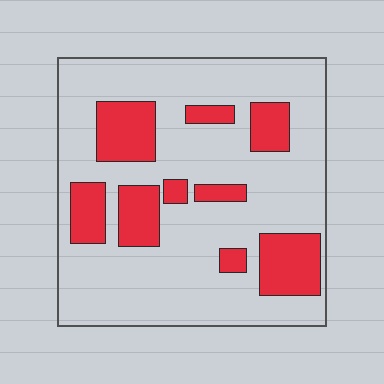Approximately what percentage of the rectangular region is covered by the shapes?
Approximately 25%.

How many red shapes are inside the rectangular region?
9.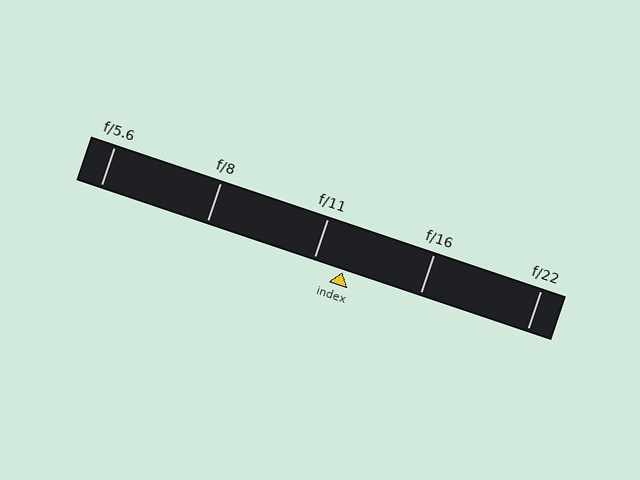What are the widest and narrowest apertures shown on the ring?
The widest aperture shown is f/5.6 and the narrowest is f/22.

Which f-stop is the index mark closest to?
The index mark is closest to f/11.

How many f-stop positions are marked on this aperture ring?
There are 5 f-stop positions marked.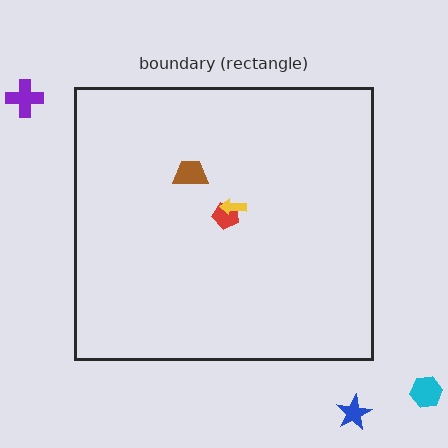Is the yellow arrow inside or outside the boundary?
Inside.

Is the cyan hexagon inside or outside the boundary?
Outside.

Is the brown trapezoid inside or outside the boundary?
Inside.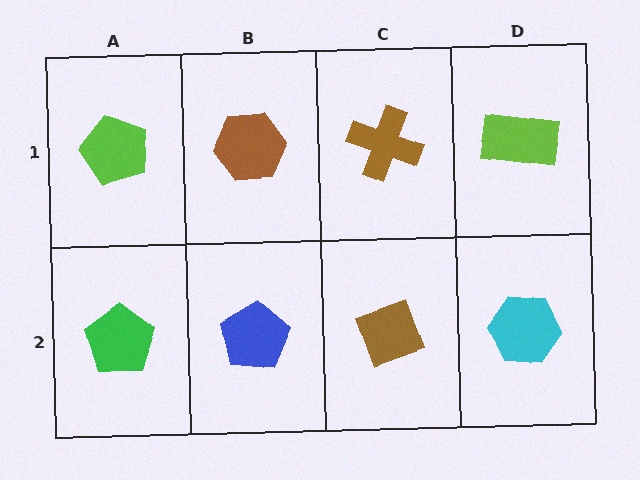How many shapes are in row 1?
4 shapes.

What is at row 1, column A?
A lime pentagon.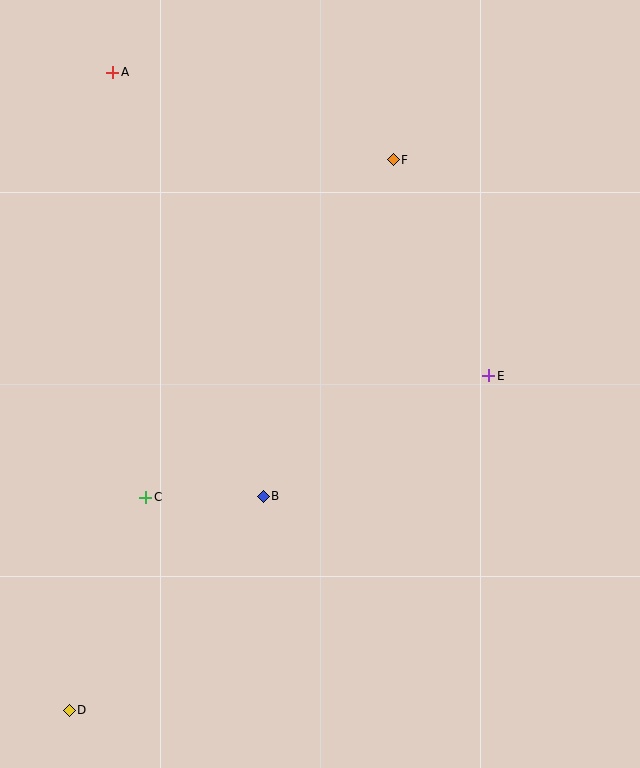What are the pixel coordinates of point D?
Point D is at (69, 710).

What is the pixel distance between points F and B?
The distance between F and B is 361 pixels.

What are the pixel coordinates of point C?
Point C is at (146, 498).